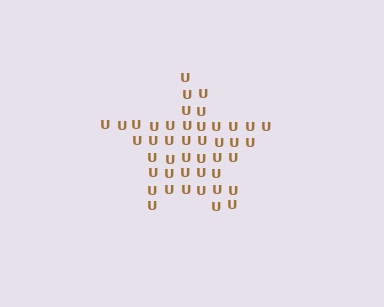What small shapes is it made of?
It is made of small letter U's.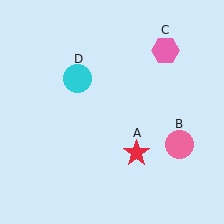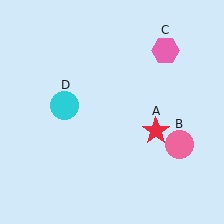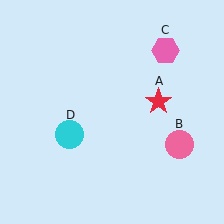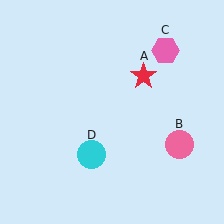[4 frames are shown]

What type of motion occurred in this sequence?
The red star (object A), cyan circle (object D) rotated counterclockwise around the center of the scene.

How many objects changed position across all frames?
2 objects changed position: red star (object A), cyan circle (object D).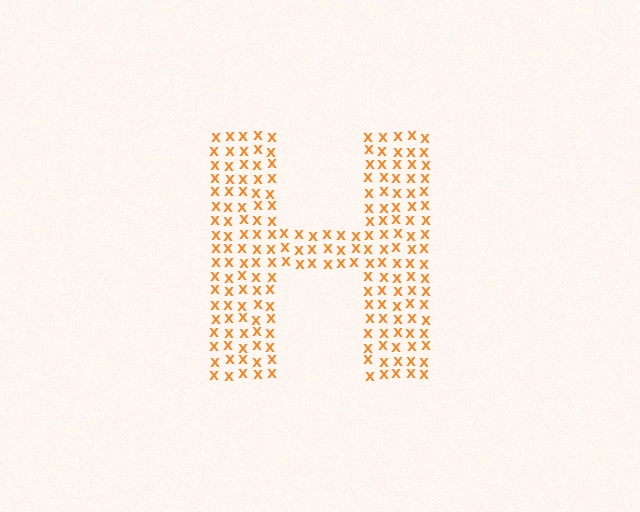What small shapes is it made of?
It is made of small letter X's.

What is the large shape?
The large shape is the letter H.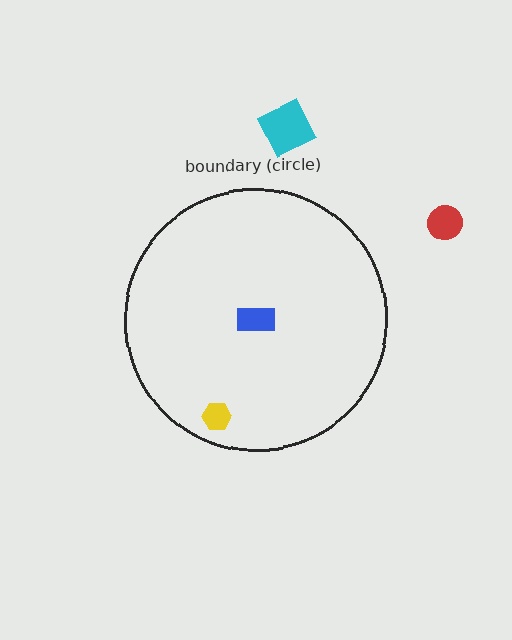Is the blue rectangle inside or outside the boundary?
Inside.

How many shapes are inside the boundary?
2 inside, 2 outside.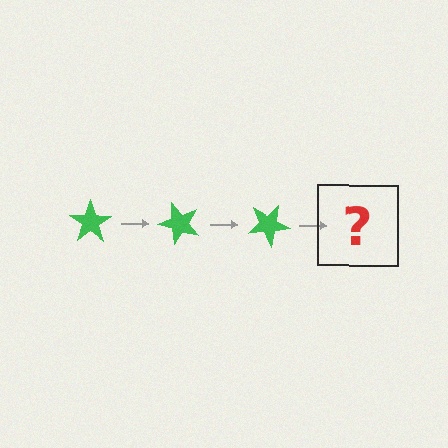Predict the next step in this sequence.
The next step is a green star rotated 150 degrees.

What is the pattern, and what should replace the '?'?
The pattern is that the star rotates 50 degrees each step. The '?' should be a green star rotated 150 degrees.